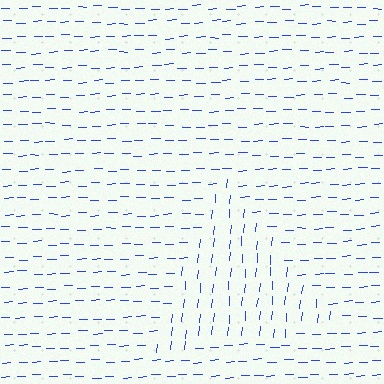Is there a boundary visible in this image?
Yes, there is a texture boundary formed by a change in line orientation.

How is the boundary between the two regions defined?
The boundary is defined purely by a change in line orientation (approximately 83 degrees difference). All lines are the same color and thickness.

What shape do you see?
I see a triangle.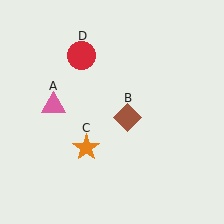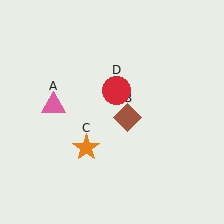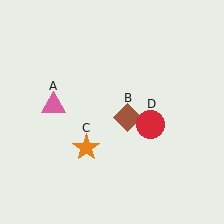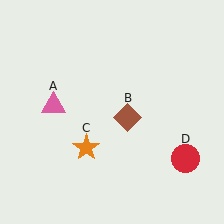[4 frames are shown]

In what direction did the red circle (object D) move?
The red circle (object D) moved down and to the right.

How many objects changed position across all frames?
1 object changed position: red circle (object D).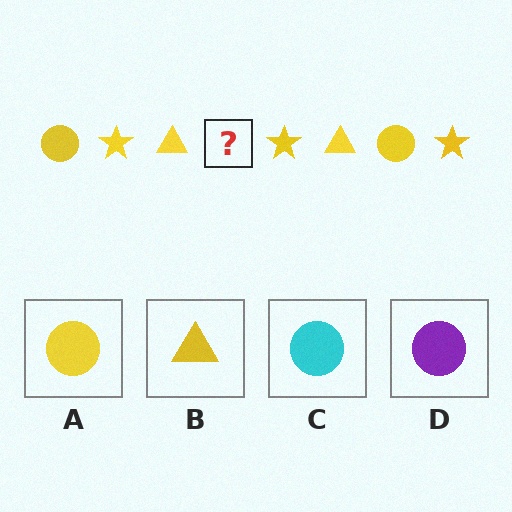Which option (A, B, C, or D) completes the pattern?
A.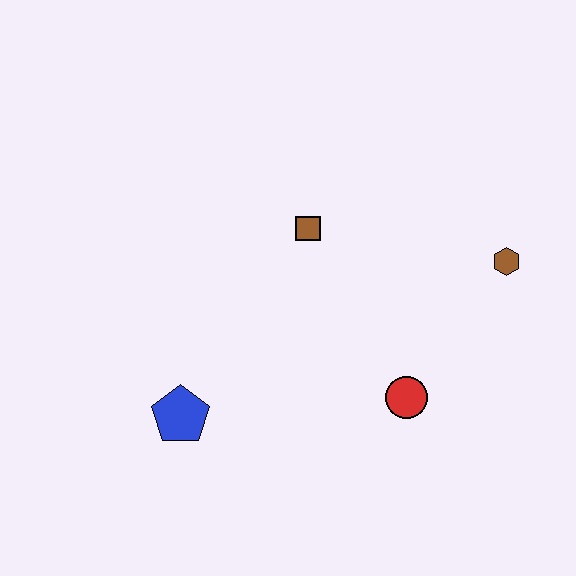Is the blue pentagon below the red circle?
Yes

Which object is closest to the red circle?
The brown hexagon is closest to the red circle.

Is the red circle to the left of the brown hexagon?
Yes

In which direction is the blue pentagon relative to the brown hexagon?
The blue pentagon is to the left of the brown hexagon.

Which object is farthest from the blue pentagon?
The brown hexagon is farthest from the blue pentagon.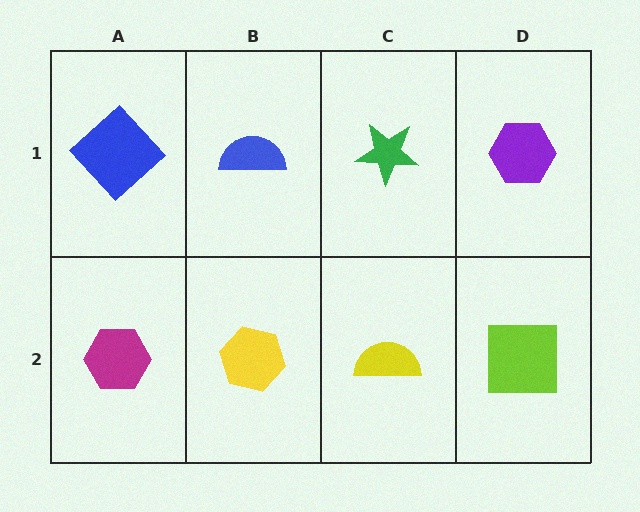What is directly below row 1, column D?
A lime square.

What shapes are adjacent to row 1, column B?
A yellow hexagon (row 2, column B), a blue diamond (row 1, column A), a green star (row 1, column C).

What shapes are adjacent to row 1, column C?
A yellow semicircle (row 2, column C), a blue semicircle (row 1, column B), a purple hexagon (row 1, column D).